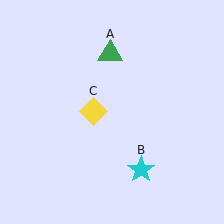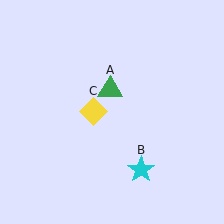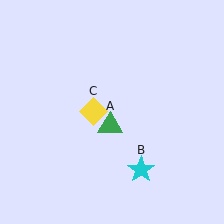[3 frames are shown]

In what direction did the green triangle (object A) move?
The green triangle (object A) moved down.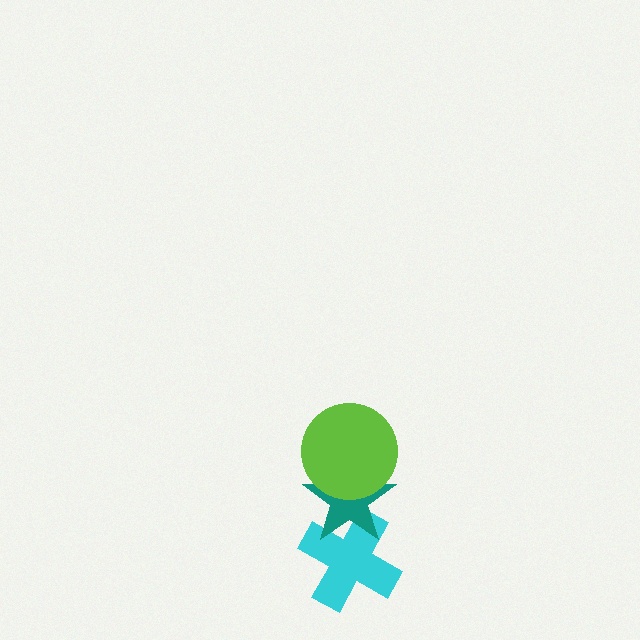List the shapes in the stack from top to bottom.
From top to bottom: the lime circle, the teal star, the cyan cross.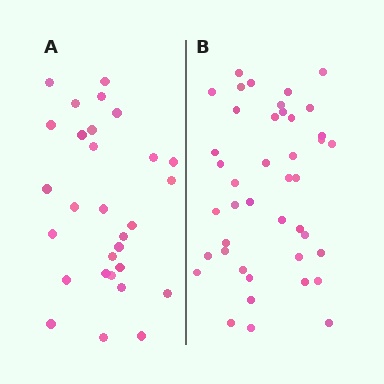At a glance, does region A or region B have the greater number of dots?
Region B (the right region) has more dots.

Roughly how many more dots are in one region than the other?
Region B has approximately 15 more dots than region A.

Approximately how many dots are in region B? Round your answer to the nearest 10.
About 40 dots. (The exact count is 42, which rounds to 40.)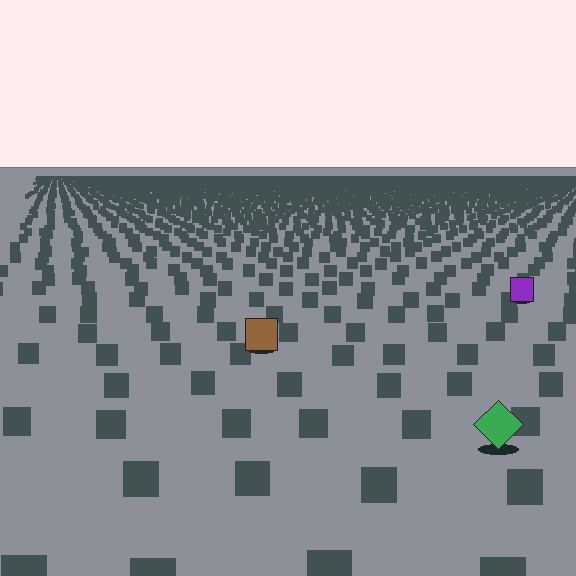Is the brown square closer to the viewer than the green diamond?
No. The green diamond is closer — you can tell from the texture gradient: the ground texture is coarser near it.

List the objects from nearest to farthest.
From nearest to farthest: the green diamond, the brown square, the purple square.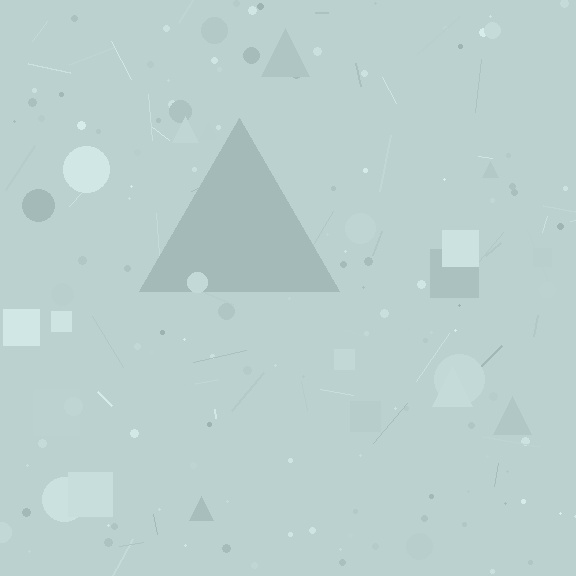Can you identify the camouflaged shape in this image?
The camouflaged shape is a triangle.